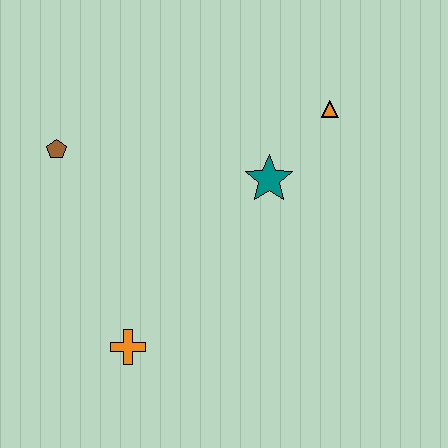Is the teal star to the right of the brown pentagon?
Yes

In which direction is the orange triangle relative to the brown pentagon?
The orange triangle is to the right of the brown pentagon.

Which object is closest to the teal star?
The orange triangle is closest to the teal star.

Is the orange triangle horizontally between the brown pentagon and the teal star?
No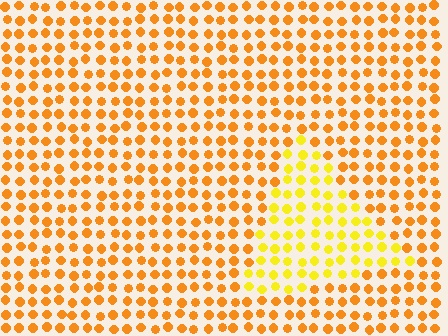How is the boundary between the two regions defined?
The boundary is defined purely by a slight shift in hue (about 27 degrees). Spacing, size, and orientation are identical on both sides.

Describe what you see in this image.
The image is filled with small orange elements in a uniform arrangement. A triangle-shaped region is visible where the elements are tinted to a slightly different hue, forming a subtle color boundary.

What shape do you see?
I see a triangle.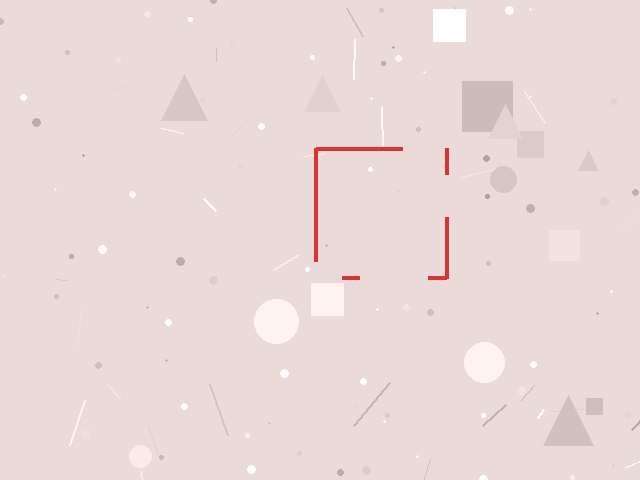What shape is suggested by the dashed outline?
The dashed outline suggests a square.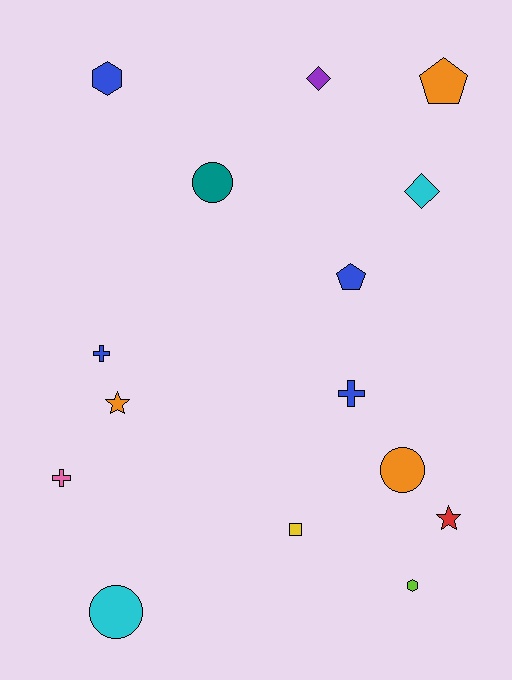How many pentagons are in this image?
There are 2 pentagons.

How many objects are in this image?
There are 15 objects.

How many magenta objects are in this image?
There are no magenta objects.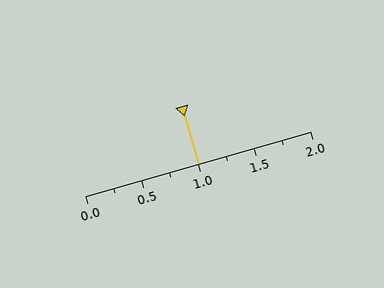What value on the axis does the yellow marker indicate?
The marker indicates approximately 1.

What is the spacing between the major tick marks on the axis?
The major ticks are spaced 0.5 apart.